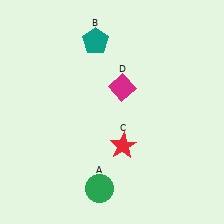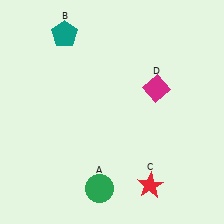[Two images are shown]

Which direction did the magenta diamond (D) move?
The magenta diamond (D) moved right.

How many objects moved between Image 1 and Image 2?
3 objects moved between the two images.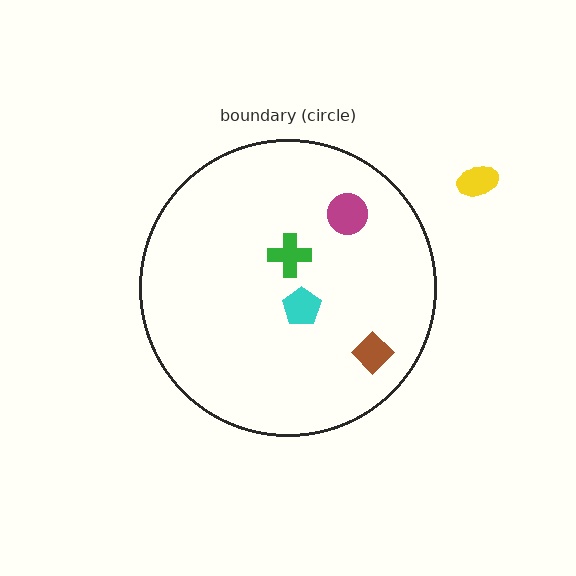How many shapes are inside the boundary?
4 inside, 1 outside.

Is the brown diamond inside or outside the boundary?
Inside.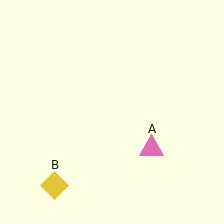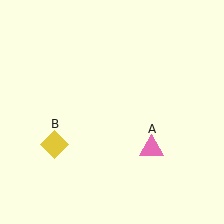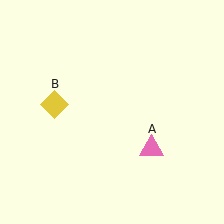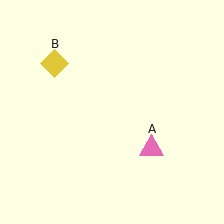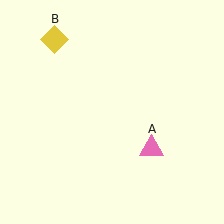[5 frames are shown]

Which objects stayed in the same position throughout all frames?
Pink triangle (object A) remained stationary.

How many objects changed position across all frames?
1 object changed position: yellow diamond (object B).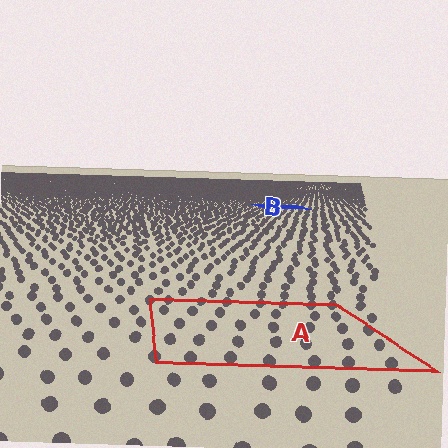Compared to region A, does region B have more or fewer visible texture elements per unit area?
Region B has more texture elements per unit area — they are packed more densely because it is farther away.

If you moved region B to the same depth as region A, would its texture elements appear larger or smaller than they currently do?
They would appear larger. At a closer depth, the same texture elements are projected at a bigger on-screen size.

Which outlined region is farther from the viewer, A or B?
Region B is farther from the viewer — the texture elements inside it appear smaller and more densely packed.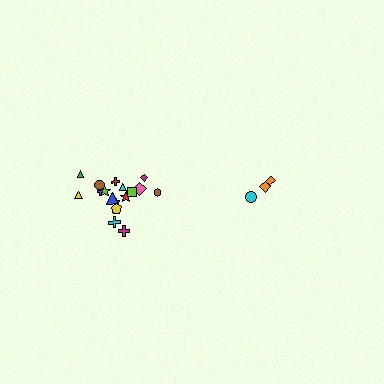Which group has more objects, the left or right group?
The left group.